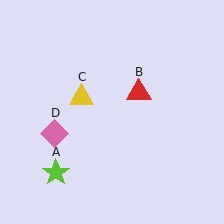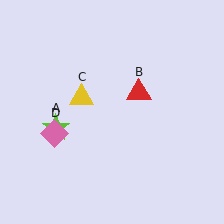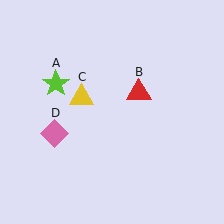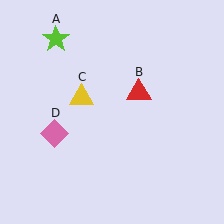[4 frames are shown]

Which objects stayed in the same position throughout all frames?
Red triangle (object B) and yellow triangle (object C) and pink diamond (object D) remained stationary.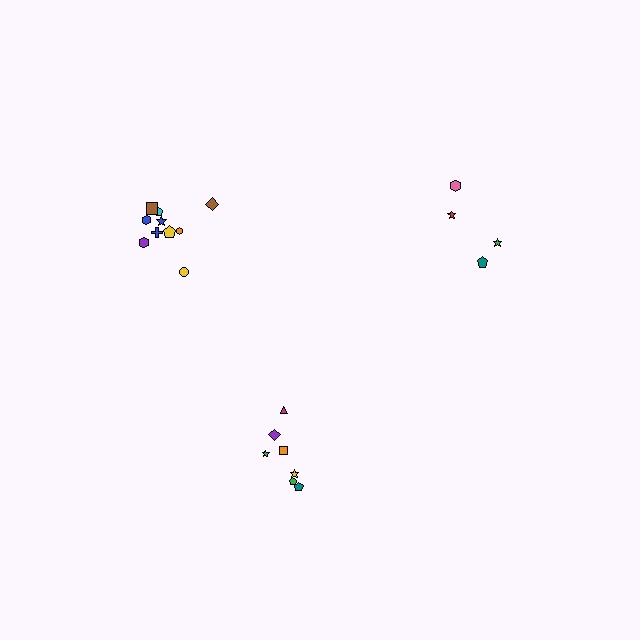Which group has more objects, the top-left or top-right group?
The top-left group.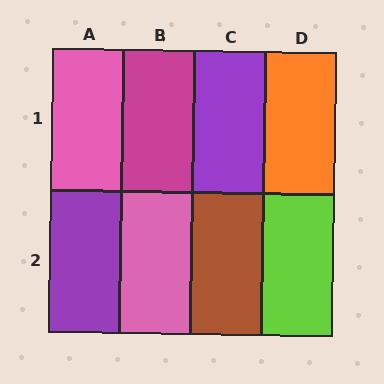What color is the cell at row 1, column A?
Pink.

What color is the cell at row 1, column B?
Magenta.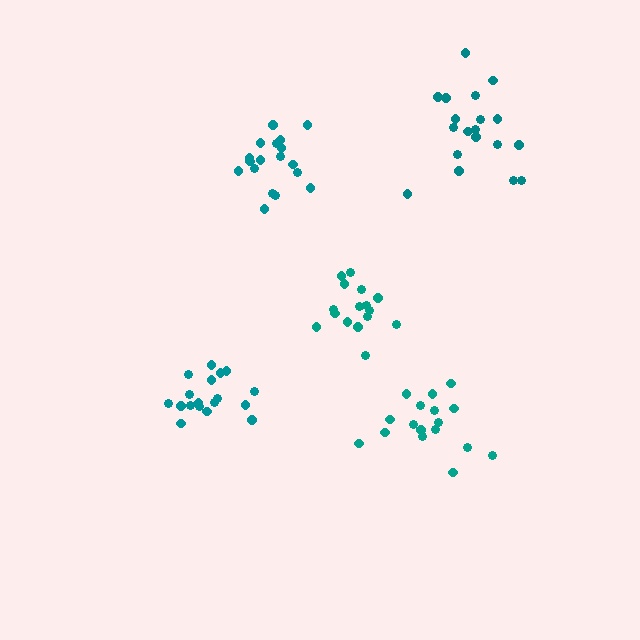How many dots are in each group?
Group 1: 18 dots, Group 2: 17 dots, Group 3: 18 dots, Group 4: 19 dots, Group 5: 16 dots (88 total).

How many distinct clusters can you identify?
There are 5 distinct clusters.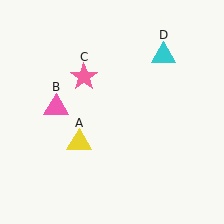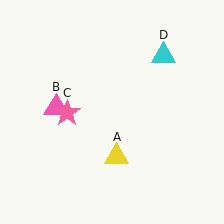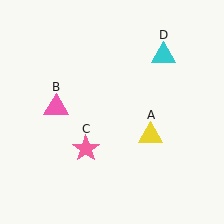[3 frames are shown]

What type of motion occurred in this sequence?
The yellow triangle (object A), pink star (object C) rotated counterclockwise around the center of the scene.